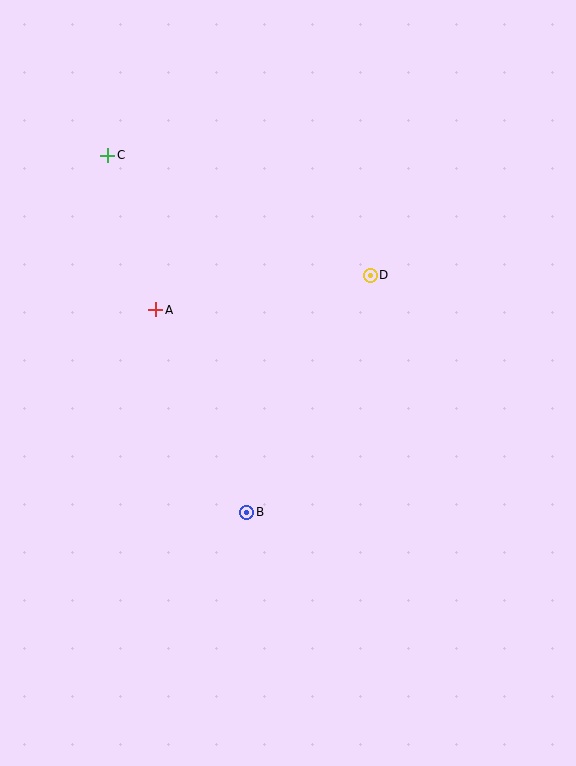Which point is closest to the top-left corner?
Point C is closest to the top-left corner.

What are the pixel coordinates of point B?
Point B is at (247, 512).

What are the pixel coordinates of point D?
Point D is at (370, 275).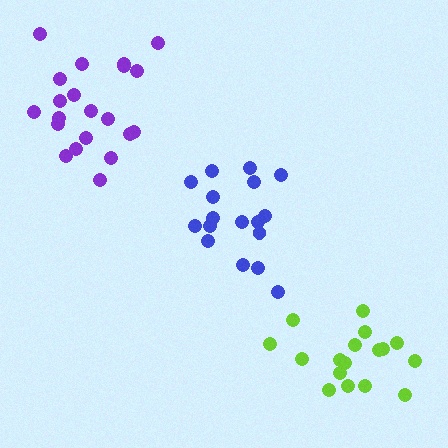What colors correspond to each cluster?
The clusters are colored: blue, lime, purple.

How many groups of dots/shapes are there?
There are 3 groups.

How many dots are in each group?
Group 1: 17 dots, Group 2: 17 dots, Group 3: 21 dots (55 total).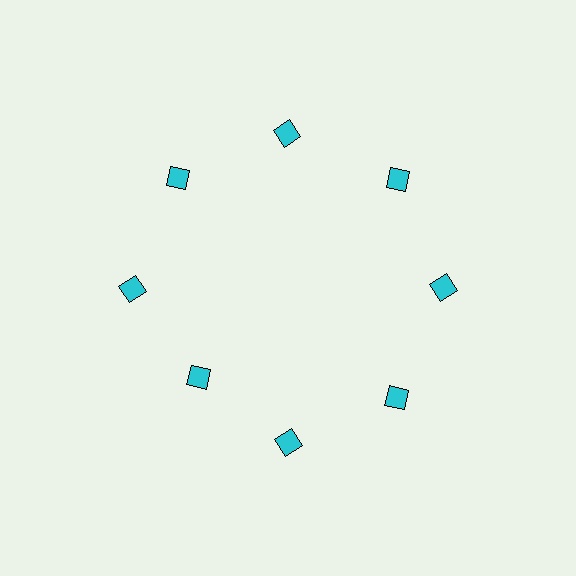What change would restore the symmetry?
The symmetry would be restored by moving it outward, back onto the ring so that all 8 squares sit at equal angles and equal distance from the center.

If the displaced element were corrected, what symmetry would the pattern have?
It would have 8-fold rotational symmetry — the pattern would map onto itself every 45 degrees.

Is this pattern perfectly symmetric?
No. The 8 cyan squares are arranged in a ring, but one element near the 8 o'clock position is pulled inward toward the center, breaking the 8-fold rotational symmetry.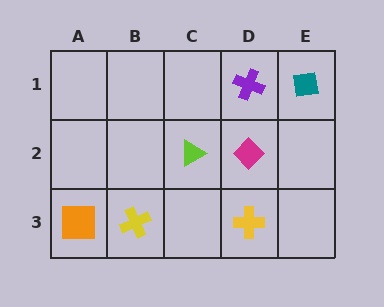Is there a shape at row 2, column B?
No, that cell is empty.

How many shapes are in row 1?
2 shapes.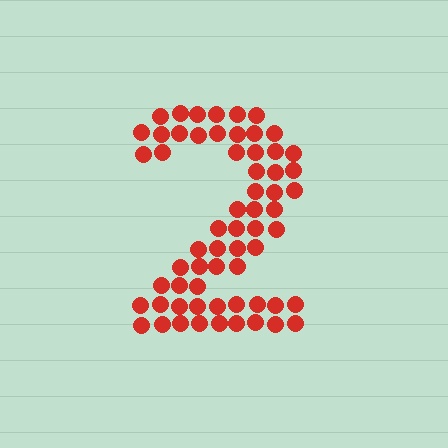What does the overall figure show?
The overall figure shows the digit 2.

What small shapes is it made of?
It is made of small circles.